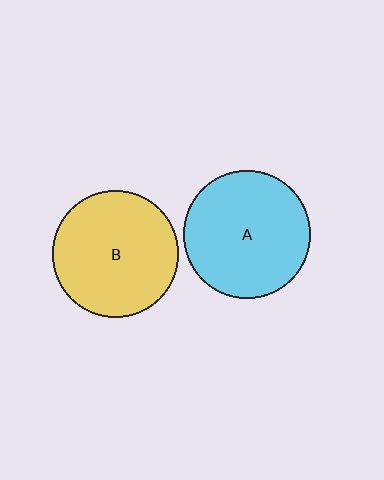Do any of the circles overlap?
No, none of the circles overlap.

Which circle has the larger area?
Circle A (cyan).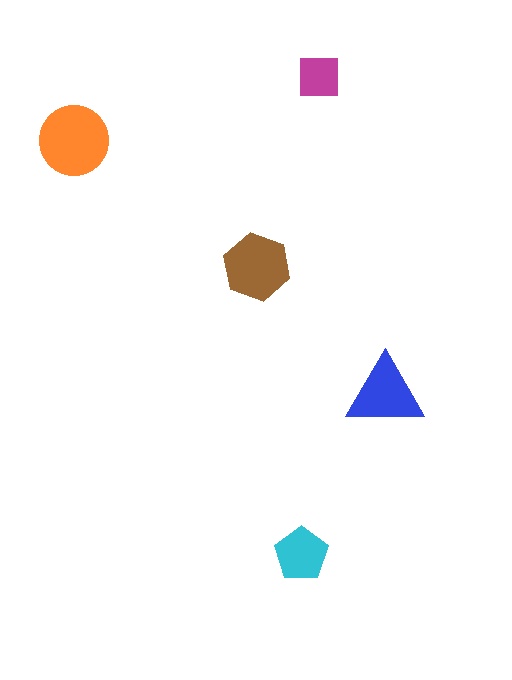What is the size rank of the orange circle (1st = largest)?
1st.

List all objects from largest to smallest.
The orange circle, the brown hexagon, the blue triangle, the cyan pentagon, the magenta square.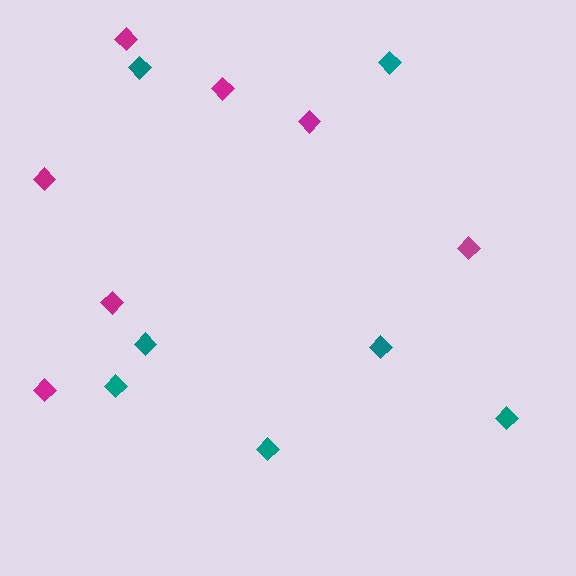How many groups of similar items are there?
There are 2 groups: one group of magenta diamonds (7) and one group of teal diamonds (7).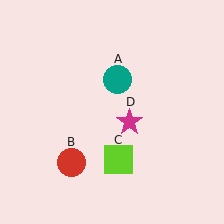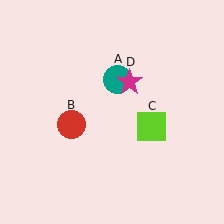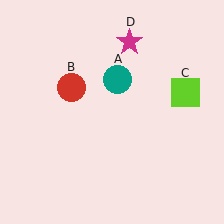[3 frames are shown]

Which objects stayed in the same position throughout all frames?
Teal circle (object A) remained stationary.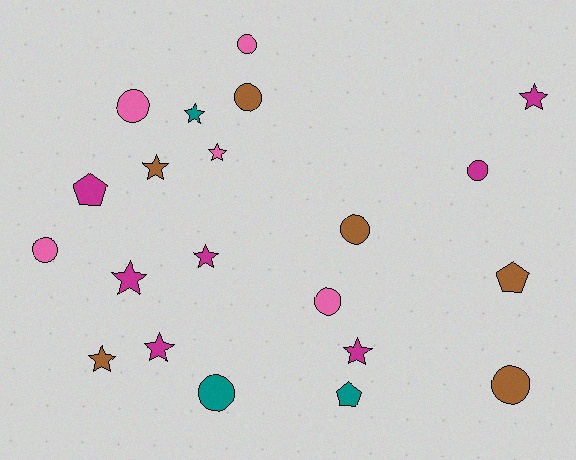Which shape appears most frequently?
Circle, with 9 objects.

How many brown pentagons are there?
There is 1 brown pentagon.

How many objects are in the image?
There are 21 objects.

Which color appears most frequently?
Magenta, with 7 objects.